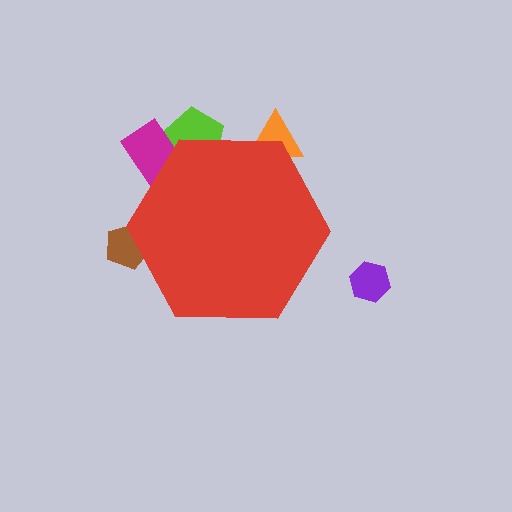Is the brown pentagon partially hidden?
Yes, the brown pentagon is partially hidden behind the red hexagon.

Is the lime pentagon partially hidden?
Yes, the lime pentagon is partially hidden behind the red hexagon.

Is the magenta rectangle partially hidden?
Yes, the magenta rectangle is partially hidden behind the red hexagon.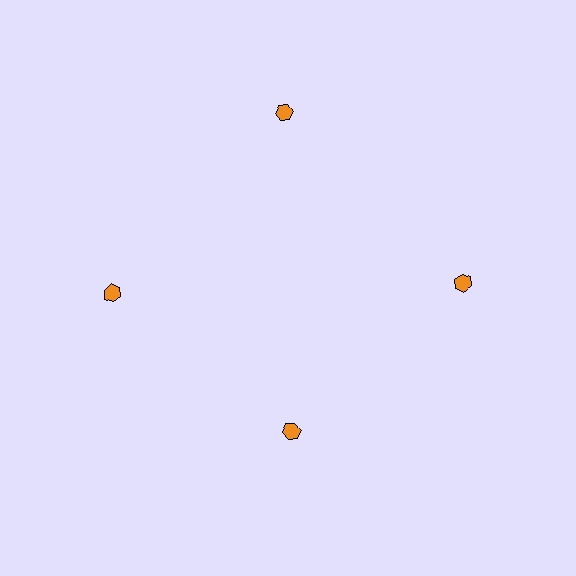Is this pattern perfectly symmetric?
No. The 4 orange hexagons are arranged in a ring, but one element near the 6 o'clock position is pulled inward toward the center, breaking the 4-fold rotational symmetry.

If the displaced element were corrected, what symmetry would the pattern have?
It would have 4-fold rotational symmetry — the pattern would map onto itself every 90 degrees.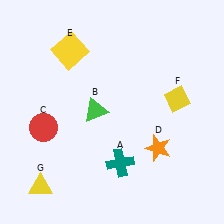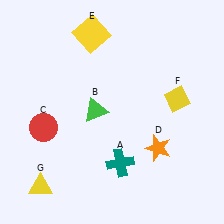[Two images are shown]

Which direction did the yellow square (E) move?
The yellow square (E) moved right.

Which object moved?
The yellow square (E) moved right.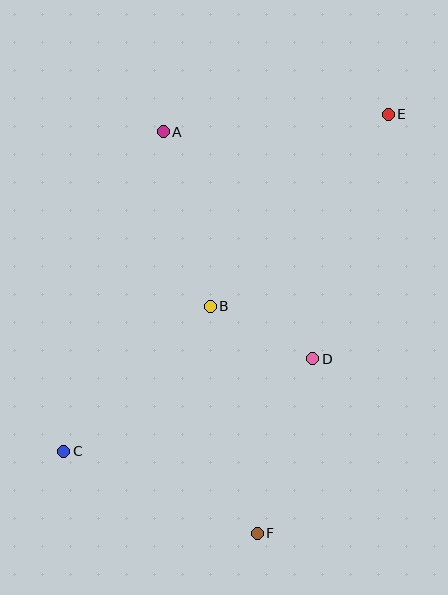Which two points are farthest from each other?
Points C and E are farthest from each other.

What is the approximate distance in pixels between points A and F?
The distance between A and F is approximately 413 pixels.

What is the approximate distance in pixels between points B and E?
The distance between B and E is approximately 262 pixels.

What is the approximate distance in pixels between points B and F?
The distance between B and F is approximately 232 pixels.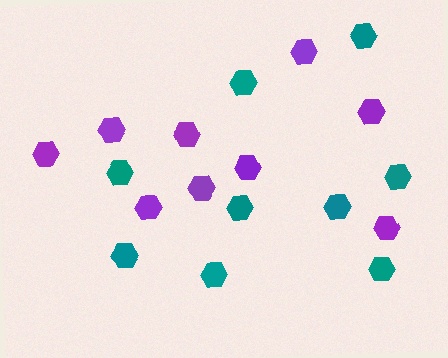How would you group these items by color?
There are 2 groups: one group of teal hexagons (9) and one group of purple hexagons (9).